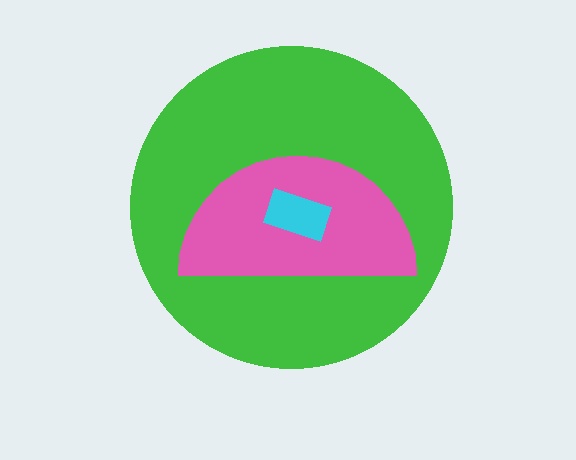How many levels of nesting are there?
3.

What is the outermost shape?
The green circle.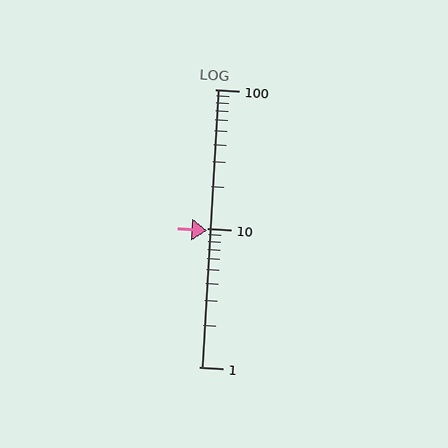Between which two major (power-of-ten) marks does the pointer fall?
The pointer is between 1 and 10.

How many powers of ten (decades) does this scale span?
The scale spans 2 decades, from 1 to 100.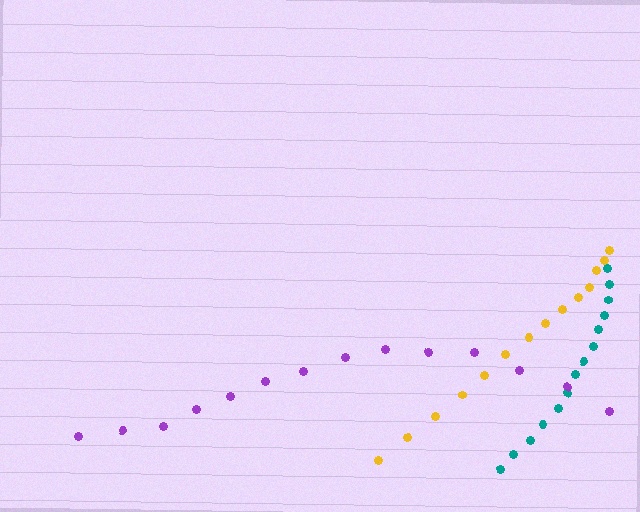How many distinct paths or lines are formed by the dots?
There are 3 distinct paths.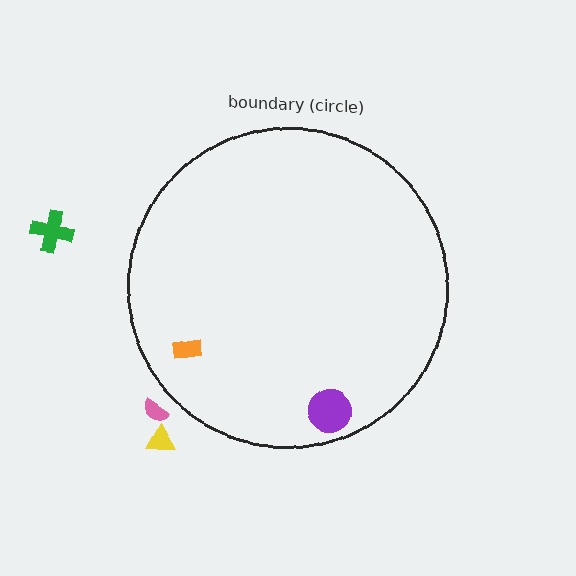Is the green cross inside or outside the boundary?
Outside.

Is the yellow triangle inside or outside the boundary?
Outside.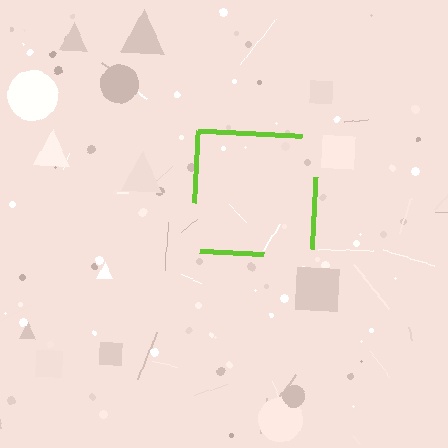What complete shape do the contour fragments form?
The contour fragments form a square.